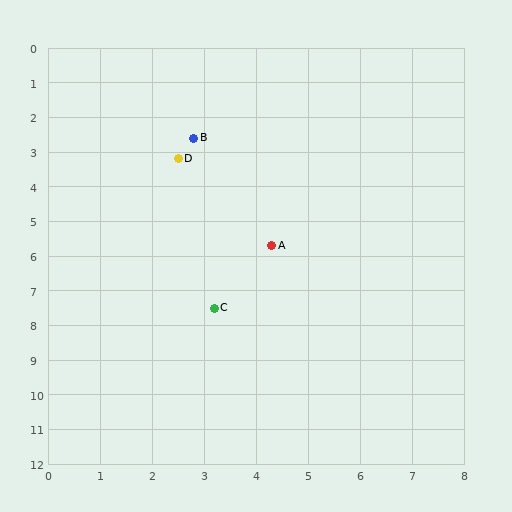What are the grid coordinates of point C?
Point C is at approximately (3.2, 7.5).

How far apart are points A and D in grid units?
Points A and D are about 3.1 grid units apart.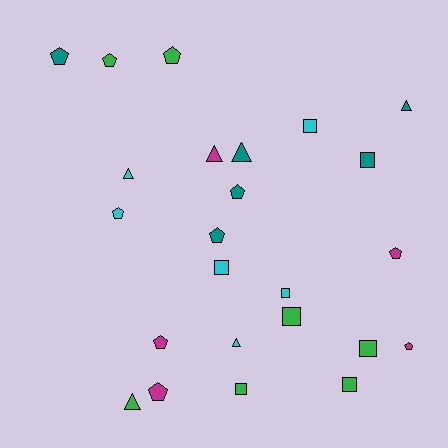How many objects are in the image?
There are 24 objects.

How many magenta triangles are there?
There is 1 magenta triangle.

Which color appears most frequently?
Green, with 7 objects.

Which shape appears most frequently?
Pentagon, with 10 objects.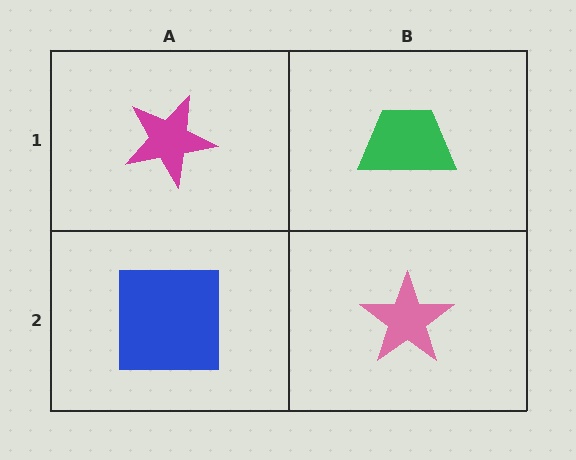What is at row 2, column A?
A blue square.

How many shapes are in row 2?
2 shapes.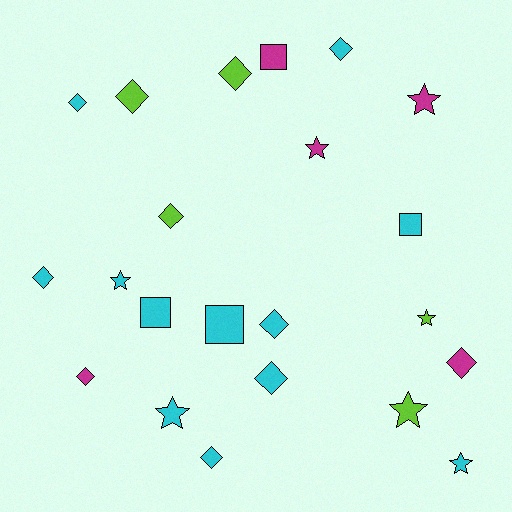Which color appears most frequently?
Cyan, with 12 objects.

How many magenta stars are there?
There are 2 magenta stars.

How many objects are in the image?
There are 22 objects.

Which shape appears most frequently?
Diamond, with 11 objects.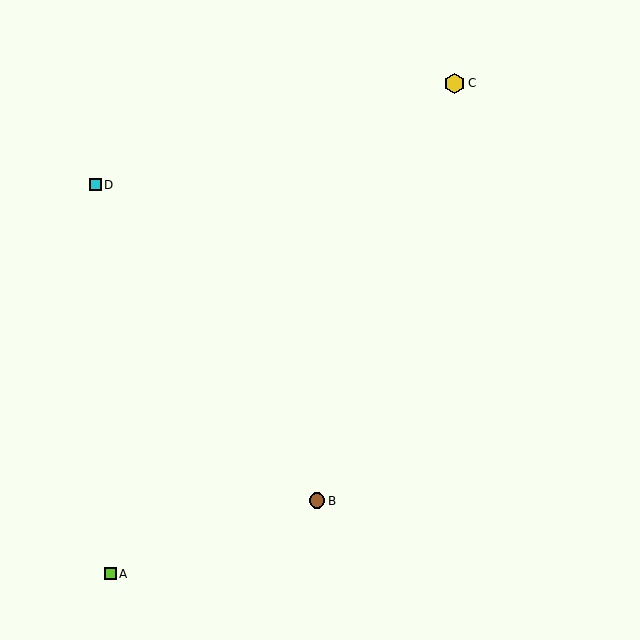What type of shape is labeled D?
Shape D is a cyan square.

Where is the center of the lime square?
The center of the lime square is at (110, 574).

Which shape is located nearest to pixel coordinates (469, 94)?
The yellow hexagon (labeled C) at (455, 83) is nearest to that location.